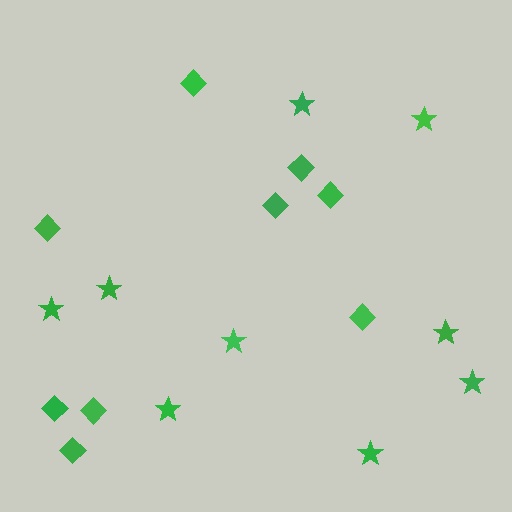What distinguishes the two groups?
There are 2 groups: one group of stars (9) and one group of diamonds (9).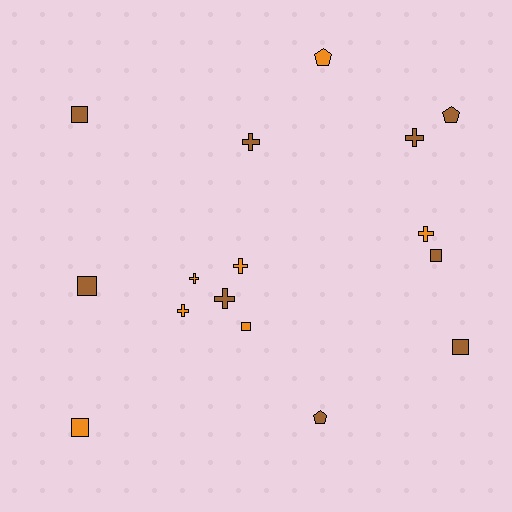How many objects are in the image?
There are 16 objects.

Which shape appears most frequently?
Cross, with 7 objects.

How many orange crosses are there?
There are 4 orange crosses.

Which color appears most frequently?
Brown, with 9 objects.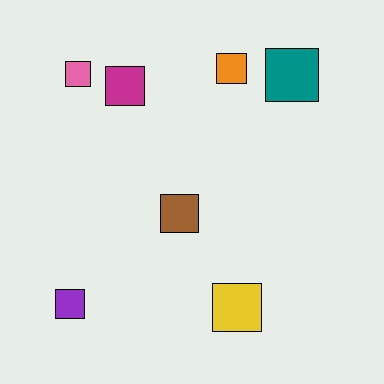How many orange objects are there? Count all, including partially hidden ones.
There is 1 orange object.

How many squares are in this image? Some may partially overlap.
There are 7 squares.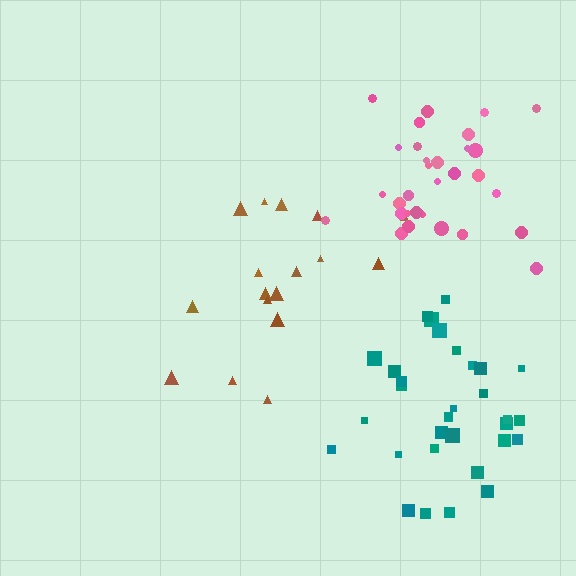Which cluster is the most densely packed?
Teal.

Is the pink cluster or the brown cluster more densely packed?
Pink.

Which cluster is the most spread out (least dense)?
Brown.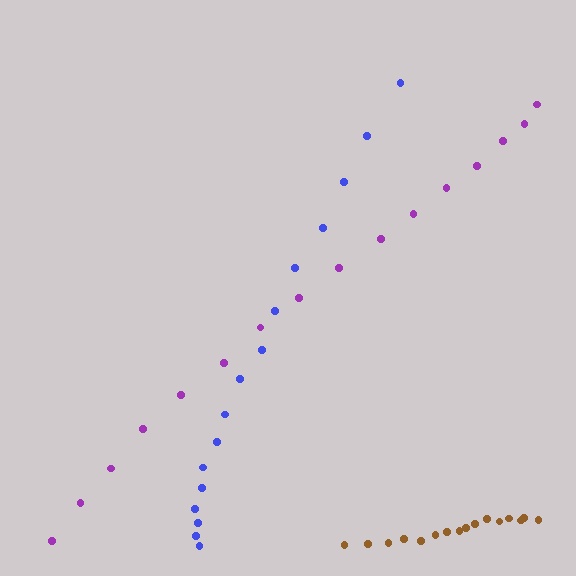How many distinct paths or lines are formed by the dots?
There are 3 distinct paths.